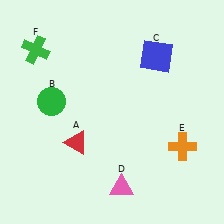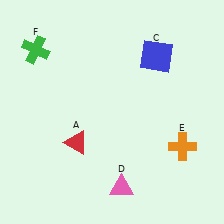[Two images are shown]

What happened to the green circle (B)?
The green circle (B) was removed in Image 2. It was in the top-left area of Image 1.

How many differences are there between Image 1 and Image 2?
There is 1 difference between the two images.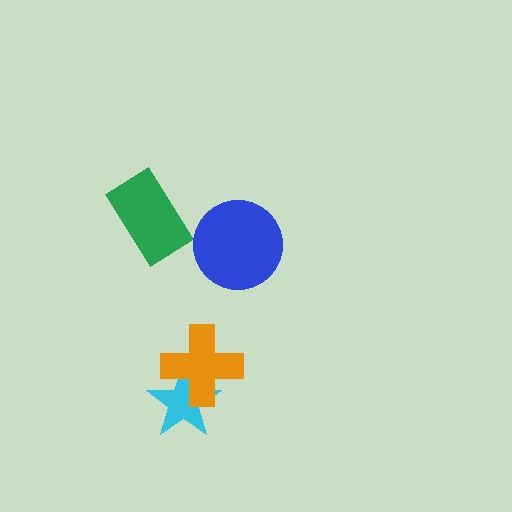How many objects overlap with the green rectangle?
0 objects overlap with the green rectangle.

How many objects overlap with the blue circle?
0 objects overlap with the blue circle.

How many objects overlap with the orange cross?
1 object overlaps with the orange cross.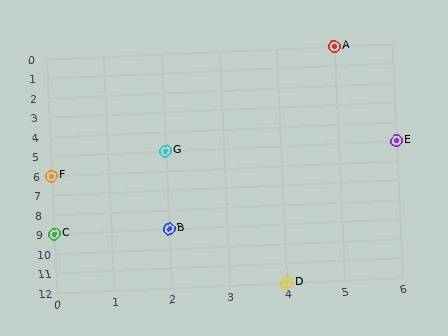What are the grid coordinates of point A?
Point A is at grid coordinates (5, 0).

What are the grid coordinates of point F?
Point F is at grid coordinates (0, 6).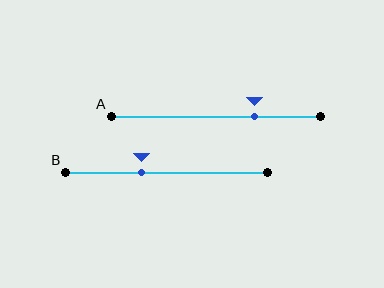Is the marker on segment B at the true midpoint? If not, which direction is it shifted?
No, the marker on segment B is shifted to the left by about 12% of the segment length.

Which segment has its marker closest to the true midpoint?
Segment B has its marker closest to the true midpoint.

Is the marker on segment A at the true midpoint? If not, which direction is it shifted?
No, the marker on segment A is shifted to the right by about 19% of the segment length.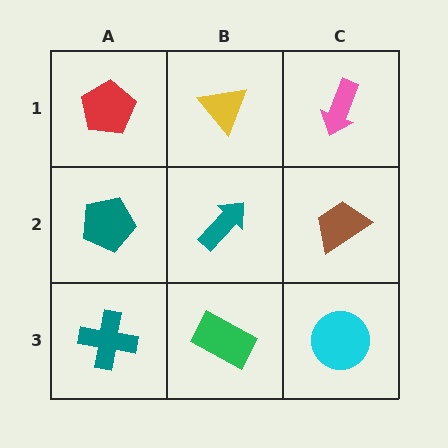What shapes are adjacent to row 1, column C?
A brown trapezoid (row 2, column C), a yellow triangle (row 1, column B).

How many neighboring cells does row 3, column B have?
3.